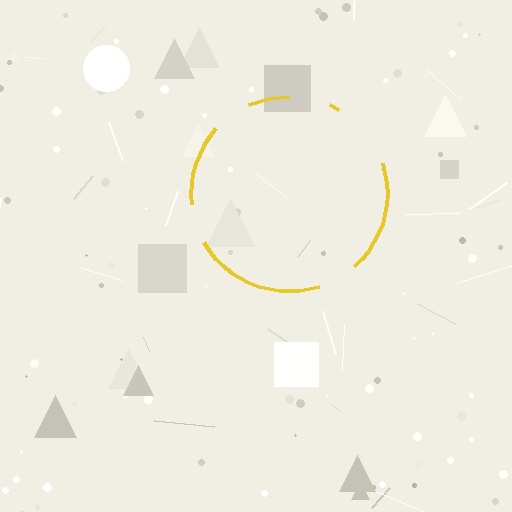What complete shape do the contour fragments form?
The contour fragments form a circle.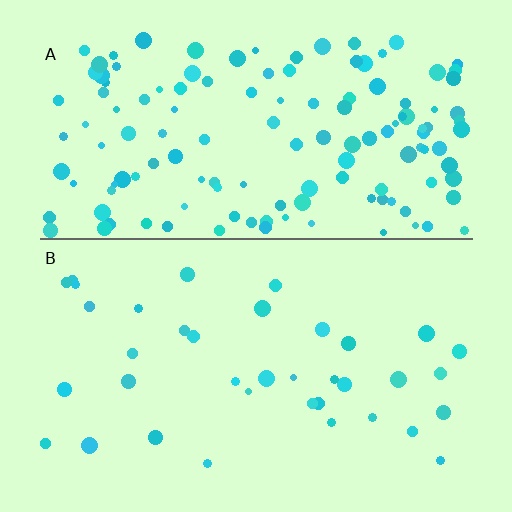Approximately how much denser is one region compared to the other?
Approximately 3.7× — region A over region B.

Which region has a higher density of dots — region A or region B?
A (the top).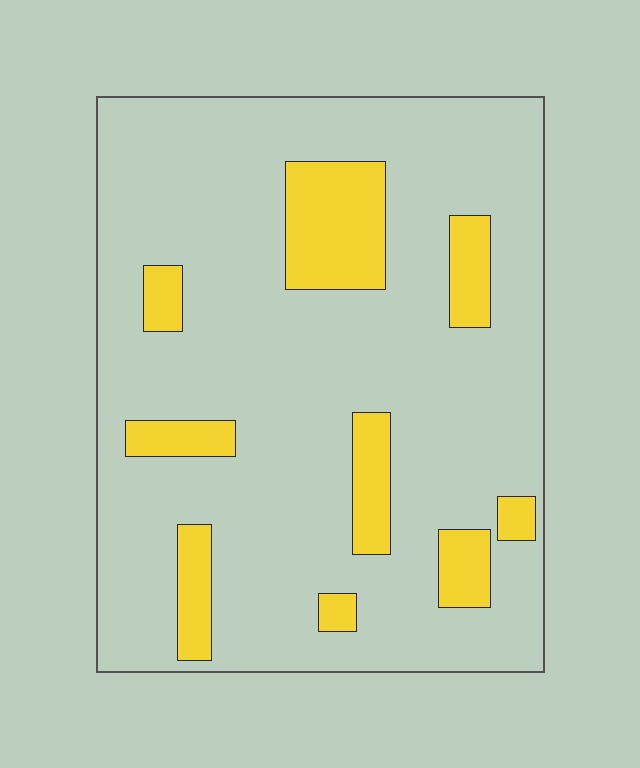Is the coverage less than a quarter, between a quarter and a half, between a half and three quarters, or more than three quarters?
Less than a quarter.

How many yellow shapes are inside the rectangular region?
9.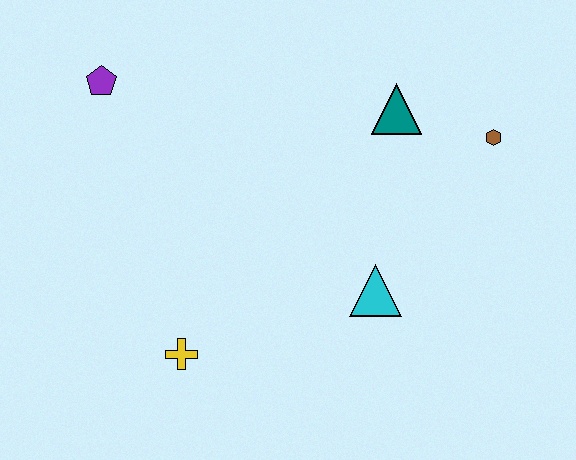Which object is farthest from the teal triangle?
The yellow cross is farthest from the teal triangle.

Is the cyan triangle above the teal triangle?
No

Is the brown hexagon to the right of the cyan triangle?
Yes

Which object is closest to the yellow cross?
The cyan triangle is closest to the yellow cross.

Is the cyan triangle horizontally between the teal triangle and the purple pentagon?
Yes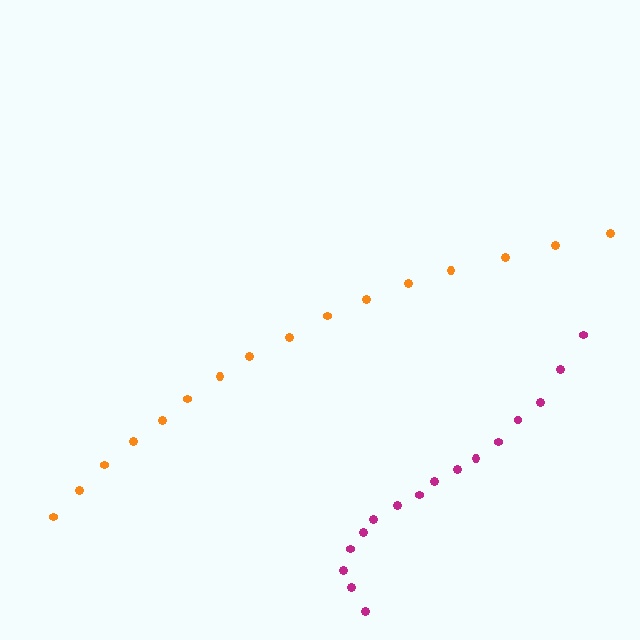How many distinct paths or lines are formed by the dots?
There are 2 distinct paths.